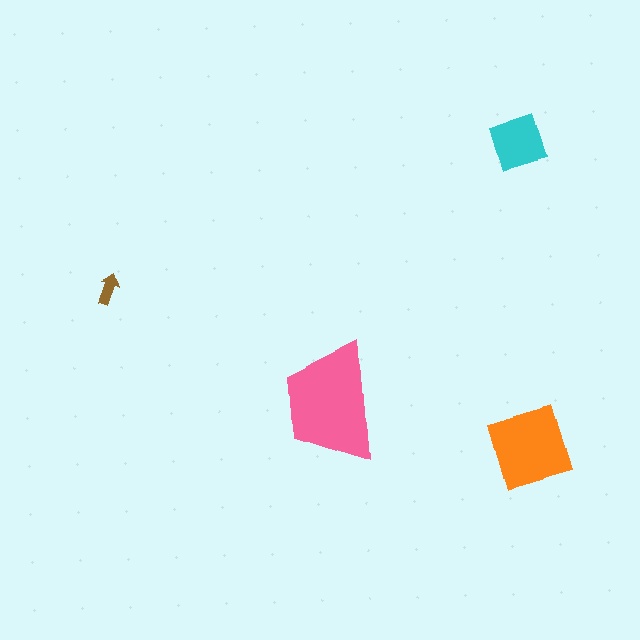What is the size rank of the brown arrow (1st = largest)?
4th.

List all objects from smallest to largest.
The brown arrow, the cyan diamond, the orange square, the pink trapezoid.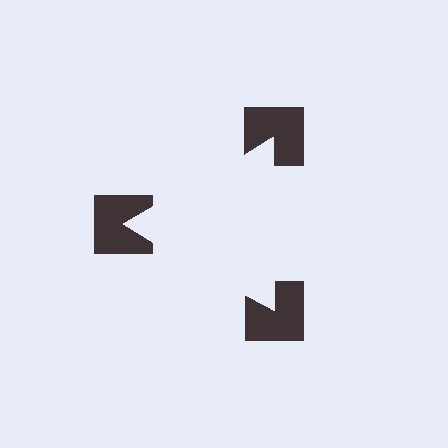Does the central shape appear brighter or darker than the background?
It typically appears slightly brighter than the background, even though no actual brightness change is drawn.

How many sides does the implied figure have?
3 sides.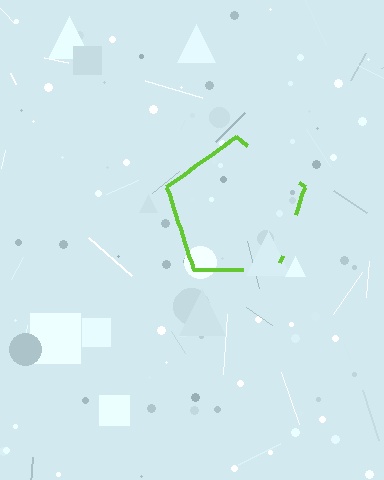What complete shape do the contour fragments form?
The contour fragments form a pentagon.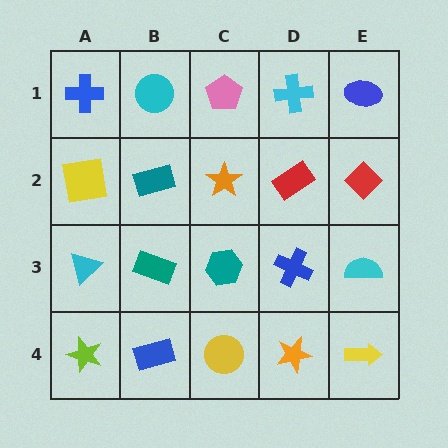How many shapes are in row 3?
5 shapes.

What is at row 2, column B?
A teal rectangle.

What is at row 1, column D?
A cyan cross.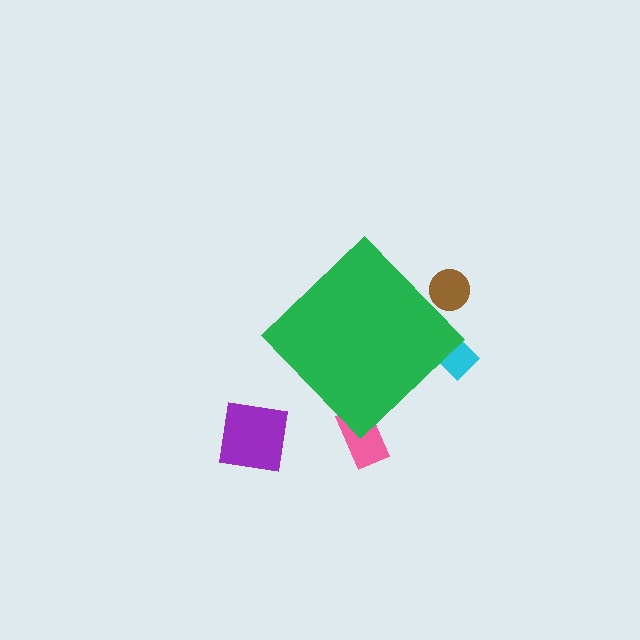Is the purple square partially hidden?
No, the purple square is fully visible.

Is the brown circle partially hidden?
Yes, the brown circle is partially hidden behind the green diamond.